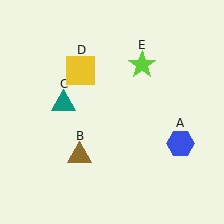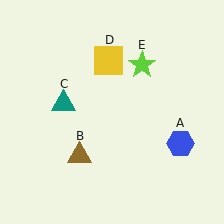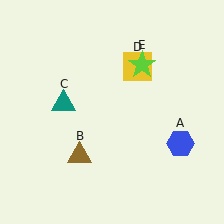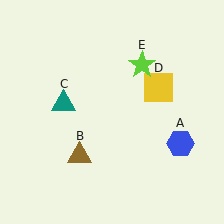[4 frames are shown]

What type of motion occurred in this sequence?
The yellow square (object D) rotated clockwise around the center of the scene.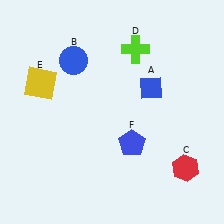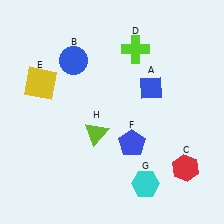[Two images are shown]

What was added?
A cyan hexagon (G), a lime triangle (H) were added in Image 2.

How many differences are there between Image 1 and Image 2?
There are 2 differences between the two images.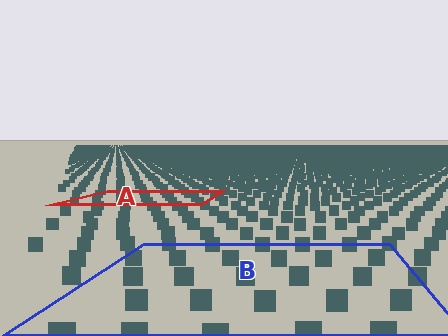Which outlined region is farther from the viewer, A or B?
Region A is farther from the viewer — the texture elements inside it appear smaller and more densely packed.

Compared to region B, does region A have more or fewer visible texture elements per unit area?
Region A has more texture elements per unit area — they are packed more densely because it is farther away.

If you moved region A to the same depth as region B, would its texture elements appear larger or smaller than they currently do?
They would appear larger. At a closer depth, the same texture elements are projected at a bigger on-screen size.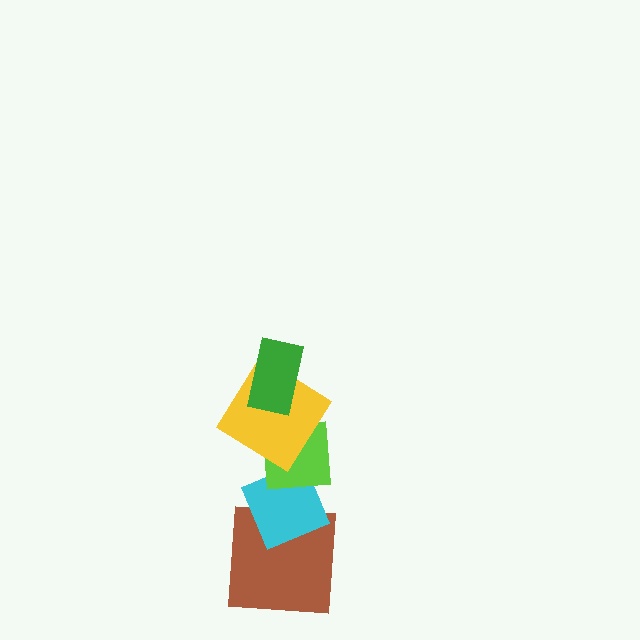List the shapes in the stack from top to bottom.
From top to bottom: the green rectangle, the yellow diamond, the lime square, the cyan diamond, the brown square.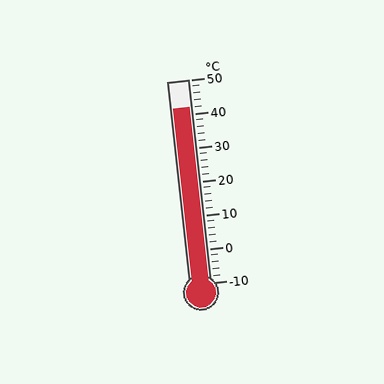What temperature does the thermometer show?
The thermometer shows approximately 42°C.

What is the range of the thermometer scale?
The thermometer scale ranges from -10°C to 50°C.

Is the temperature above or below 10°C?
The temperature is above 10°C.